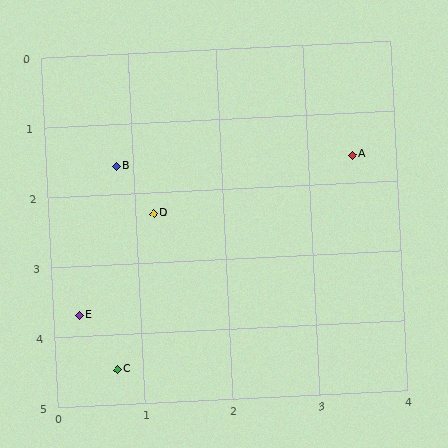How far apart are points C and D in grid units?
Points C and D are about 2.3 grid units apart.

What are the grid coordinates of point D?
Point D is at approximately (1.2, 2.3).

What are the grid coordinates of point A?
Point A is at approximately (3.5, 1.6).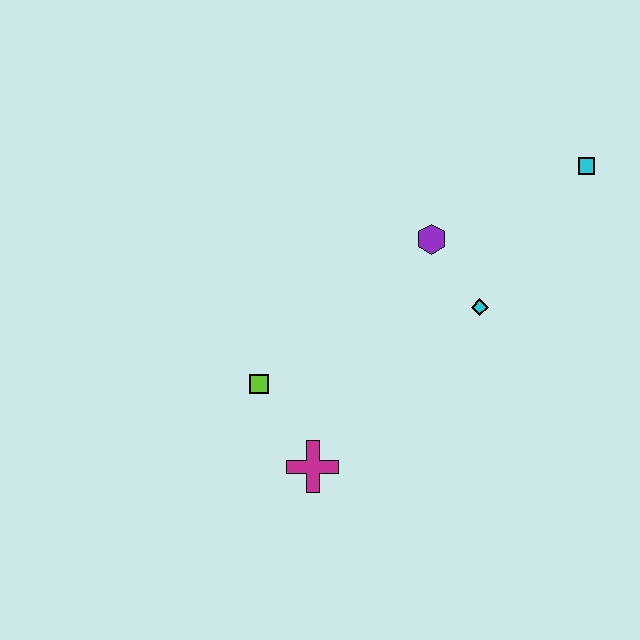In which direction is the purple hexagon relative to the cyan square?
The purple hexagon is to the left of the cyan square.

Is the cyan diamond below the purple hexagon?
Yes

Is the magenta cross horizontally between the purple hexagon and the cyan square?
No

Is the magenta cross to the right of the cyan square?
No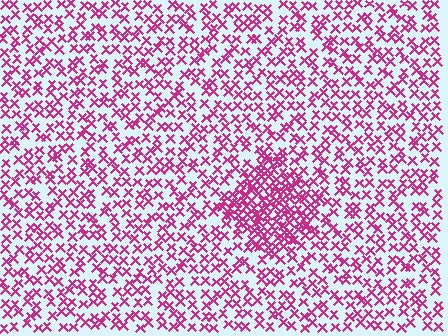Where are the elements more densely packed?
The elements are more densely packed inside the diamond boundary.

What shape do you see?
I see a diamond.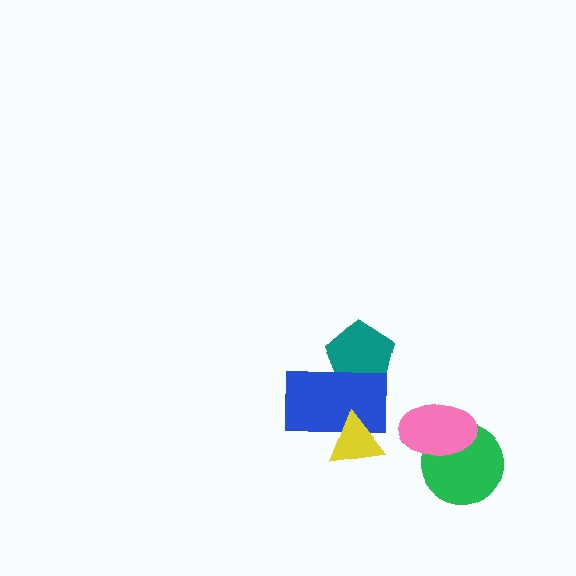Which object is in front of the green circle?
The pink ellipse is in front of the green circle.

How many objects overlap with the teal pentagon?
1 object overlaps with the teal pentagon.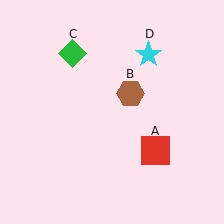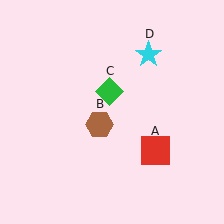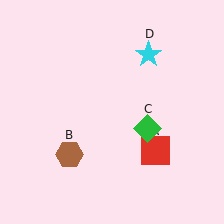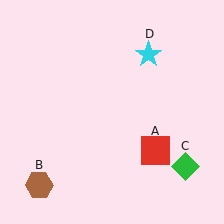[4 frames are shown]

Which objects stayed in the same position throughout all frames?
Red square (object A) and cyan star (object D) remained stationary.